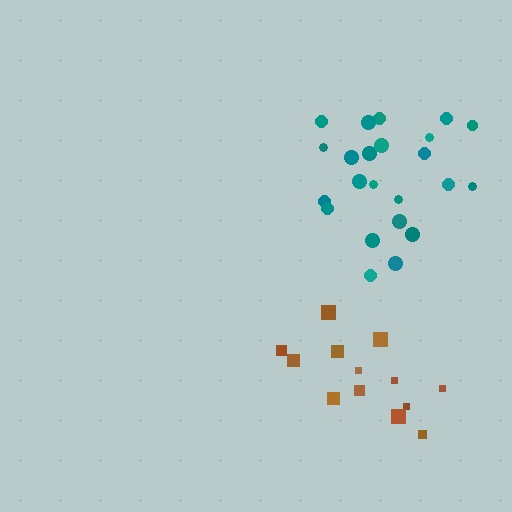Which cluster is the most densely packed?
Brown.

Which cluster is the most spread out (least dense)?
Teal.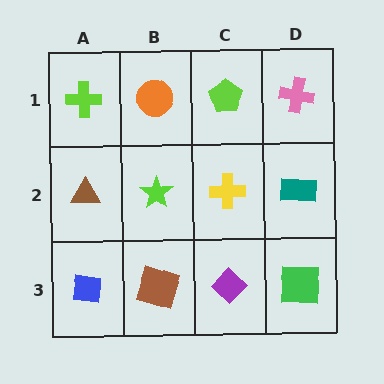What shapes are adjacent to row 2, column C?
A lime pentagon (row 1, column C), a purple diamond (row 3, column C), a lime star (row 2, column B), a teal rectangle (row 2, column D).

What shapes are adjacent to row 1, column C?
A yellow cross (row 2, column C), an orange circle (row 1, column B), a pink cross (row 1, column D).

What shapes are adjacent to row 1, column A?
A brown triangle (row 2, column A), an orange circle (row 1, column B).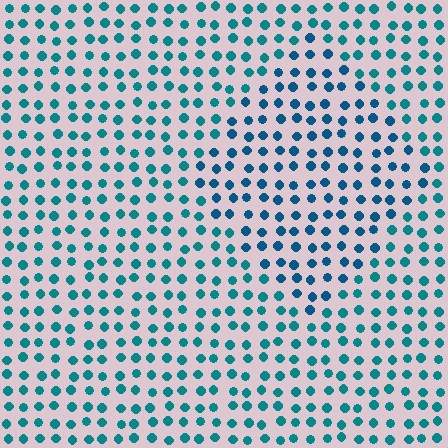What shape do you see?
I see a diamond.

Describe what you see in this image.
The image is filled with small teal elements in a uniform arrangement. A diamond-shaped region is visible where the elements are tinted to a slightly different hue, forming a subtle color boundary.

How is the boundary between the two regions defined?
The boundary is defined purely by a slight shift in hue (about 23 degrees). Spacing, size, and orientation are identical on both sides.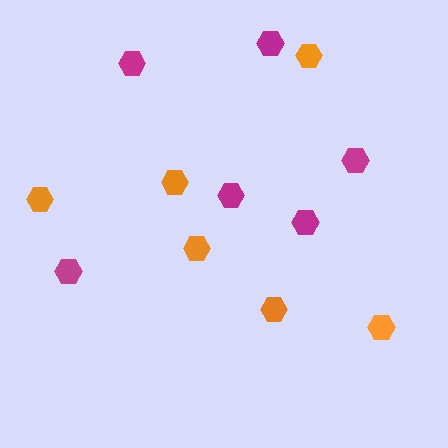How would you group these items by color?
There are 2 groups: one group of orange hexagons (6) and one group of magenta hexagons (6).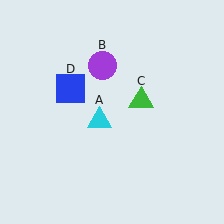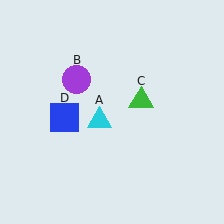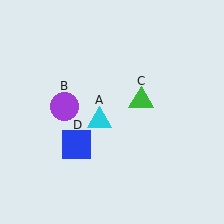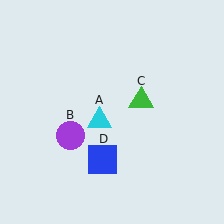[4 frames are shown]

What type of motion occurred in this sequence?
The purple circle (object B), blue square (object D) rotated counterclockwise around the center of the scene.